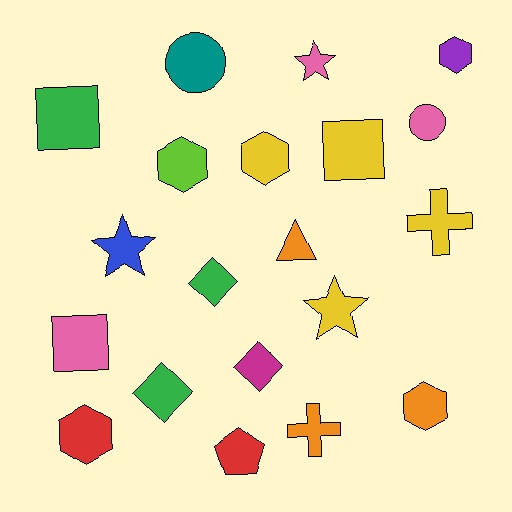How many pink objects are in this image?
There are 3 pink objects.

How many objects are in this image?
There are 20 objects.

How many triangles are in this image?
There is 1 triangle.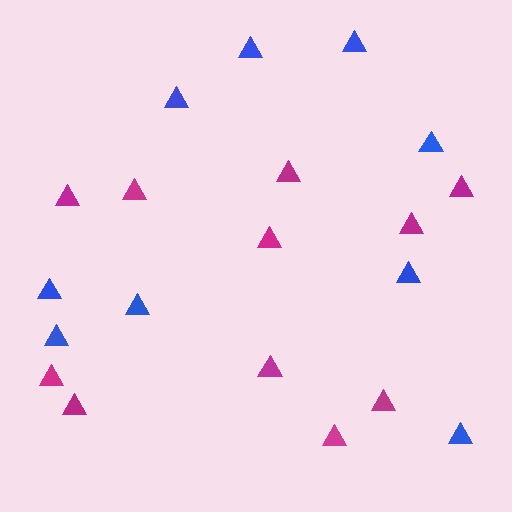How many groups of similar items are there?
There are 2 groups: one group of blue triangles (9) and one group of magenta triangles (11).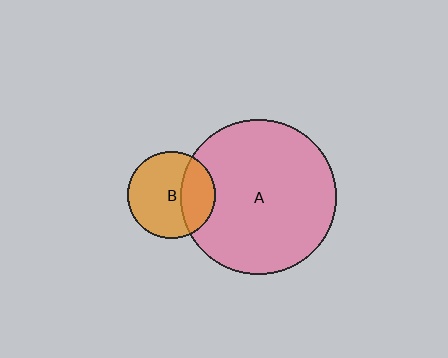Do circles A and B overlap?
Yes.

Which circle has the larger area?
Circle A (pink).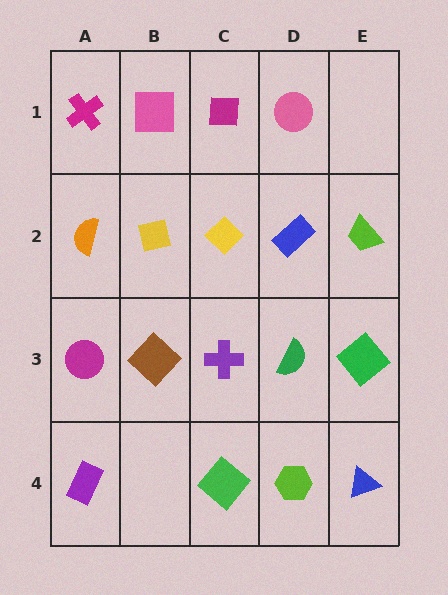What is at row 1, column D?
A pink circle.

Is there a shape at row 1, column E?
No, that cell is empty.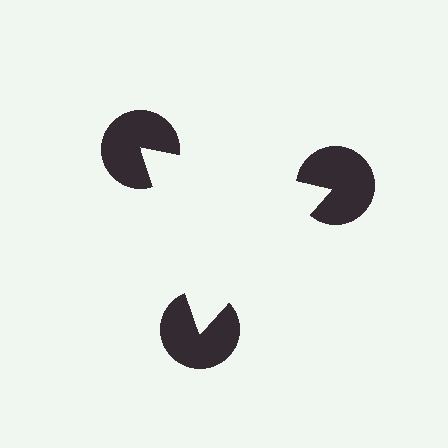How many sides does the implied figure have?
3 sides.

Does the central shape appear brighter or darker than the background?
It typically appears slightly brighter than the background, even though no actual brightness change is drawn.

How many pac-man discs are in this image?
There are 3 — one at each vertex of the illusory triangle.